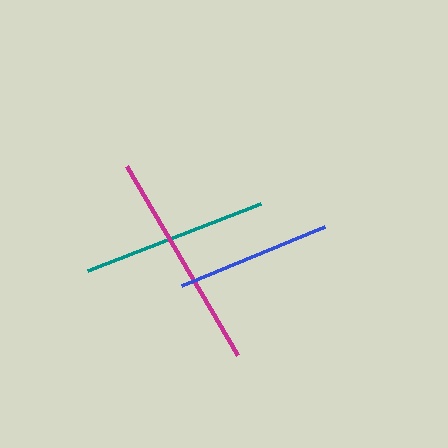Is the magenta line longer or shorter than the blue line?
The magenta line is longer than the blue line.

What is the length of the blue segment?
The blue segment is approximately 155 pixels long.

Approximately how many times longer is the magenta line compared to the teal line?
The magenta line is approximately 1.2 times the length of the teal line.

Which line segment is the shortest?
The blue line is the shortest at approximately 155 pixels.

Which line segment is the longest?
The magenta line is the longest at approximately 220 pixels.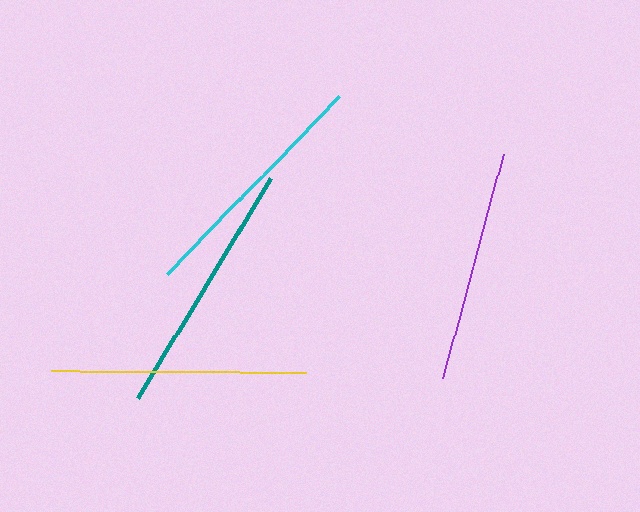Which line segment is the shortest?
The purple line is the shortest at approximately 231 pixels.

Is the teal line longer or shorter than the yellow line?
The teal line is longer than the yellow line.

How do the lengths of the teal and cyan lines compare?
The teal and cyan lines are approximately the same length.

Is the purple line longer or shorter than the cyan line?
The cyan line is longer than the purple line.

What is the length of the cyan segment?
The cyan segment is approximately 247 pixels long.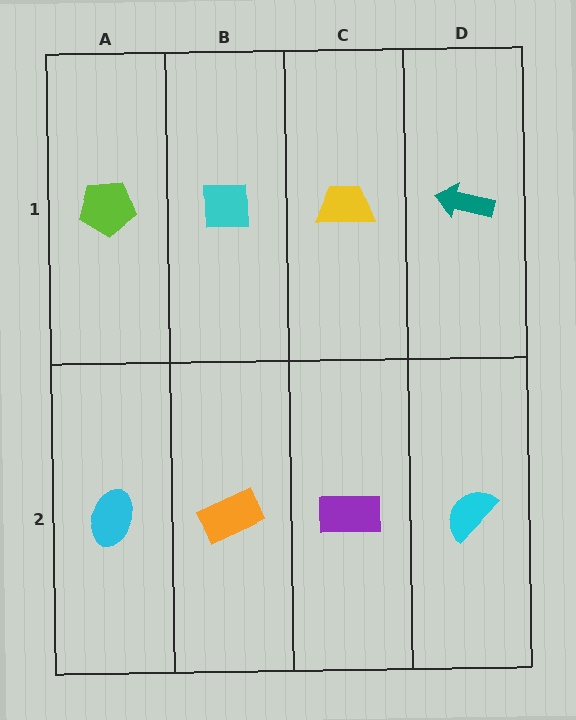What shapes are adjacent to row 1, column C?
A purple rectangle (row 2, column C), a cyan square (row 1, column B), a teal arrow (row 1, column D).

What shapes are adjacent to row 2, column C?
A yellow trapezoid (row 1, column C), an orange rectangle (row 2, column B), a cyan semicircle (row 2, column D).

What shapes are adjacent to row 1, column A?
A cyan ellipse (row 2, column A), a cyan square (row 1, column B).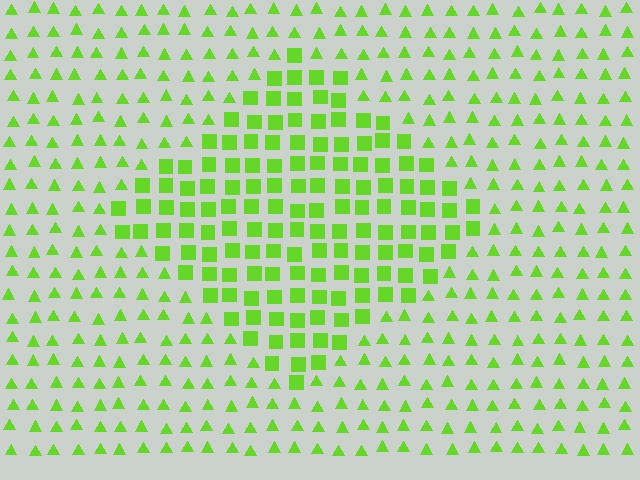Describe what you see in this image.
The image is filled with small lime elements arranged in a uniform grid. A diamond-shaped region contains squares, while the surrounding area contains triangles. The boundary is defined purely by the change in element shape.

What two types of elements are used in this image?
The image uses squares inside the diamond region and triangles outside it.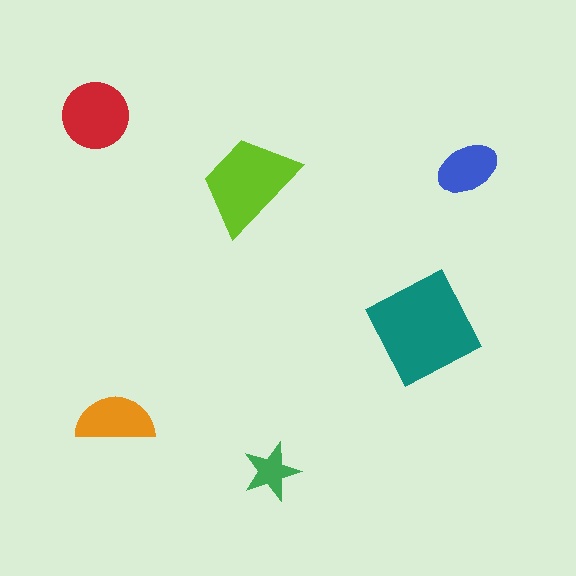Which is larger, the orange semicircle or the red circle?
The red circle.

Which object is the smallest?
The green star.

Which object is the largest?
The teal square.